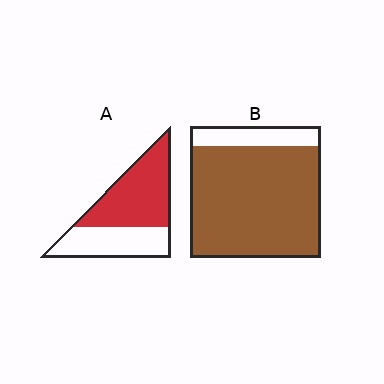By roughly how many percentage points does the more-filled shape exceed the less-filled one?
By roughly 25 percentage points (B over A).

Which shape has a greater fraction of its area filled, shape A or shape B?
Shape B.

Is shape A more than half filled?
Yes.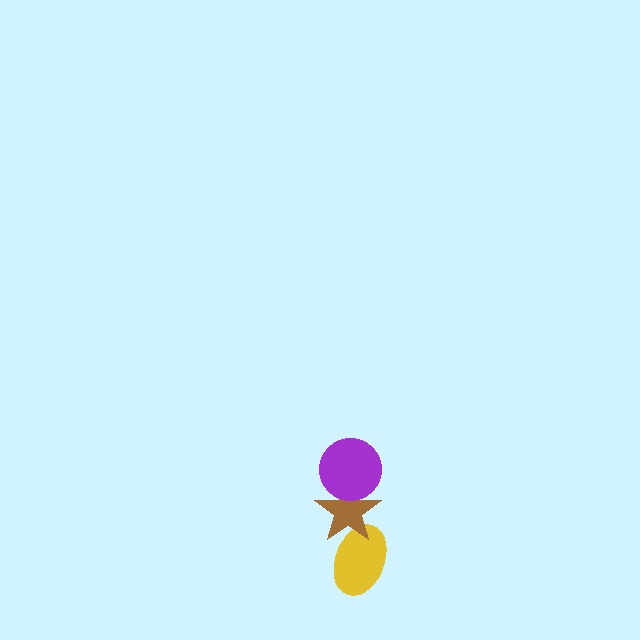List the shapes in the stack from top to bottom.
From top to bottom: the purple circle, the brown star, the yellow ellipse.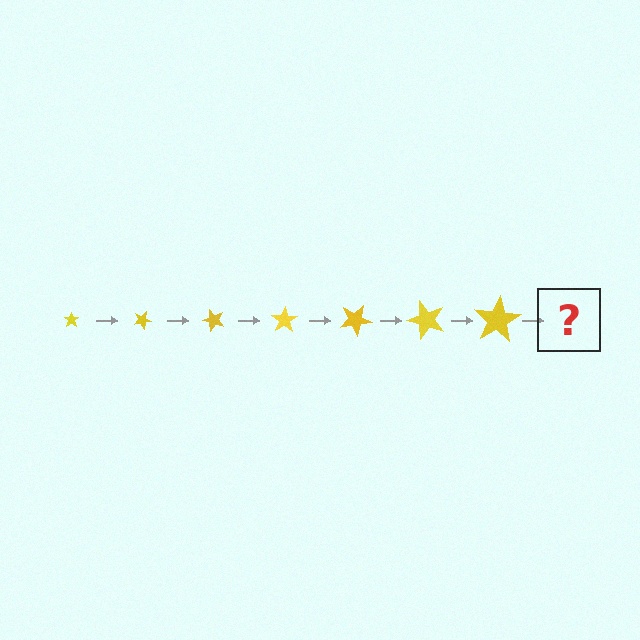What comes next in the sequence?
The next element should be a star, larger than the previous one and rotated 175 degrees from the start.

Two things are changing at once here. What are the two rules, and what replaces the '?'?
The two rules are that the star grows larger each step and it rotates 25 degrees each step. The '?' should be a star, larger than the previous one and rotated 175 degrees from the start.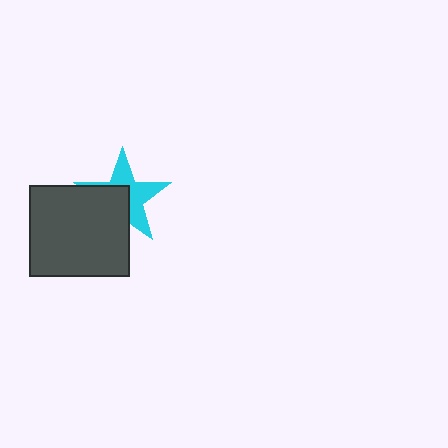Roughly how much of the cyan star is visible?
About half of it is visible (roughly 56%).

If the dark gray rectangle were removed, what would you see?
You would see the complete cyan star.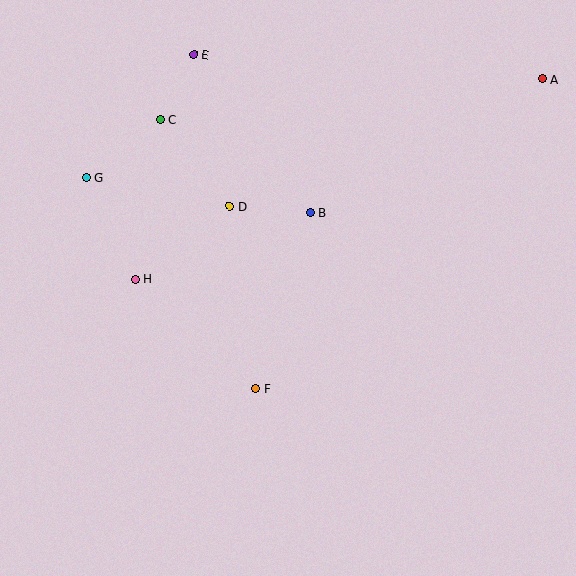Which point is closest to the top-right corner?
Point A is closest to the top-right corner.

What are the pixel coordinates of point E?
Point E is at (194, 55).